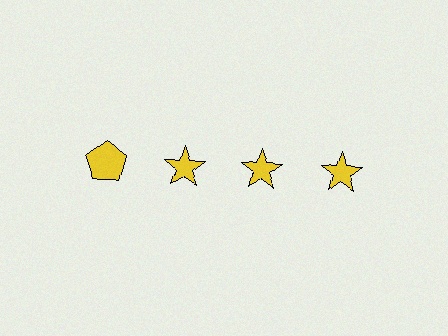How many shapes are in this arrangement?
There are 4 shapes arranged in a grid pattern.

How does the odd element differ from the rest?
It has a different shape: pentagon instead of star.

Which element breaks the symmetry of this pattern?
The yellow pentagon in the top row, leftmost column breaks the symmetry. All other shapes are yellow stars.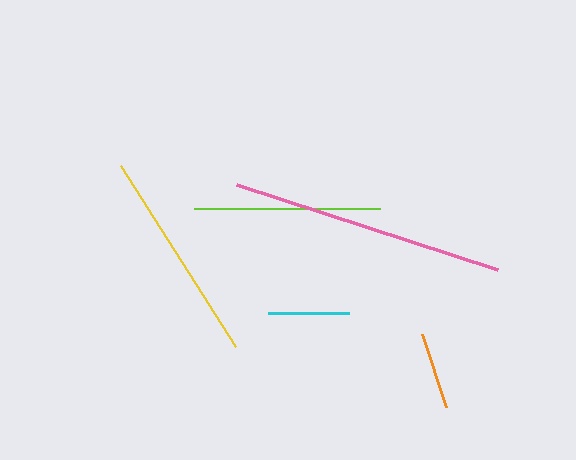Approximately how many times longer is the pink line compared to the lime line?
The pink line is approximately 1.5 times the length of the lime line.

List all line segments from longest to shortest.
From longest to shortest: pink, yellow, lime, cyan, orange.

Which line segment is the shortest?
The orange line is the shortest at approximately 77 pixels.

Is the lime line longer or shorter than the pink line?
The pink line is longer than the lime line.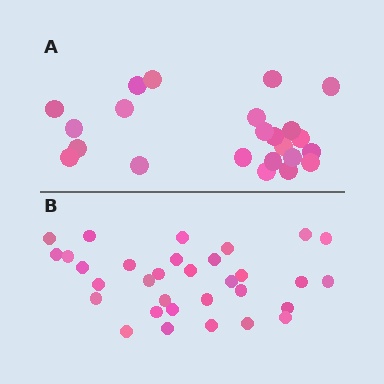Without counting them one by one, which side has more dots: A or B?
Region B (the bottom region) has more dots.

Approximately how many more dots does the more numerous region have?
Region B has roughly 8 or so more dots than region A.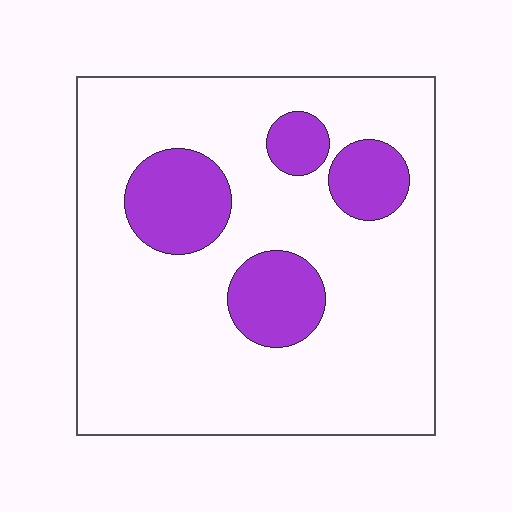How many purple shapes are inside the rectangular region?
4.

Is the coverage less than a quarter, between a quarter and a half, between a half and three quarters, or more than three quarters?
Less than a quarter.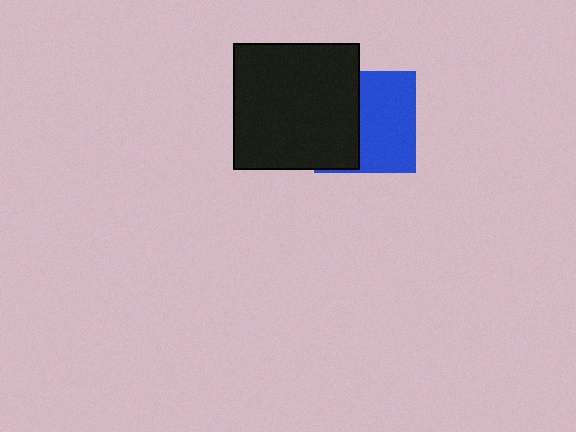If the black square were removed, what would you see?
You would see the complete blue square.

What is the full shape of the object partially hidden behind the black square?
The partially hidden object is a blue square.